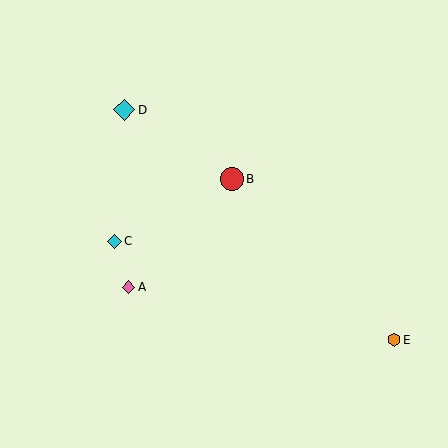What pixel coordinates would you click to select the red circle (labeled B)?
Click at (232, 179) to select the red circle B.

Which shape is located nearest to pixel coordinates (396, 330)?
The orange hexagon (labeled E) at (394, 340) is nearest to that location.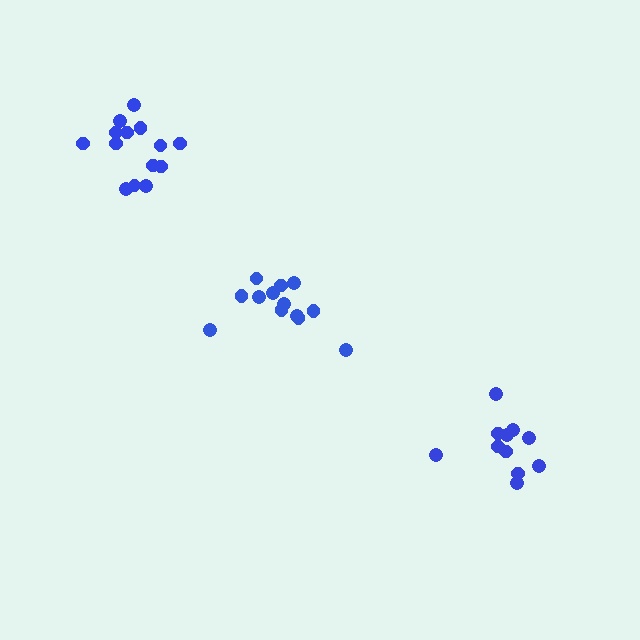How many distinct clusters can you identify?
There are 3 distinct clusters.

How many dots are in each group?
Group 1: 13 dots, Group 2: 14 dots, Group 3: 11 dots (38 total).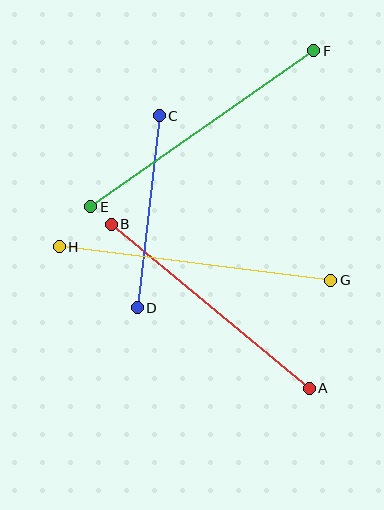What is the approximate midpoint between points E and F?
The midpoint is at approximately (202, 129) pixels.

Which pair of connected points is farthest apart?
Points G and H are farthest apart.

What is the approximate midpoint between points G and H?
The midpoint is at approximately (195, 263) pixels.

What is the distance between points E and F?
The distance is approximately 272 pixels.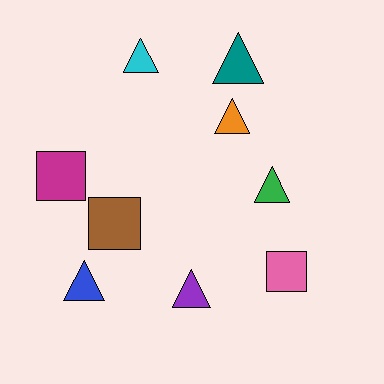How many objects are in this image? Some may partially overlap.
There are 9 objects.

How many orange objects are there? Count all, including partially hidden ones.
There is 1 orange object.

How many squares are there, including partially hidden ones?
There are 3 squares.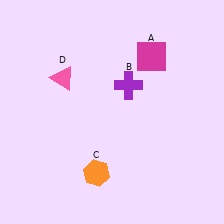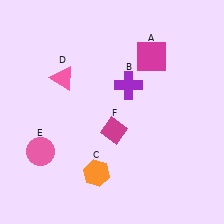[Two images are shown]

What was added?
A pink circle (E), a magenta diamond (F) were added in Image 2.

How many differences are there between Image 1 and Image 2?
There are 2 differences between the two images.